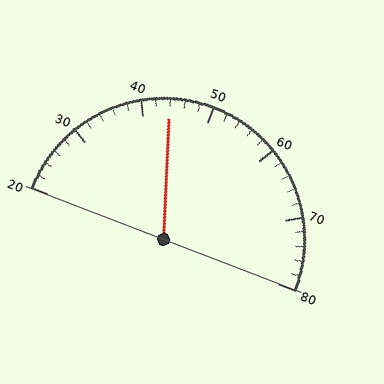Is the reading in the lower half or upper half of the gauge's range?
The reading is in the lower half of the range (20 to 80).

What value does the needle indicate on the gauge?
The needle indicates approximately 44.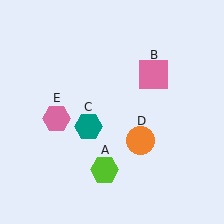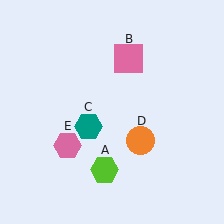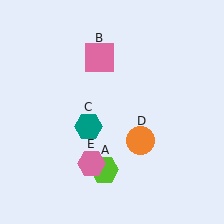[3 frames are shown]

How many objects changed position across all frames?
2 objects changed position: pink square (object B), pink hexagon (object E).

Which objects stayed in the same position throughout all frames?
Lime hexagon (object A) and teal hexagon (object C) and orange circle (object D) remained stationary.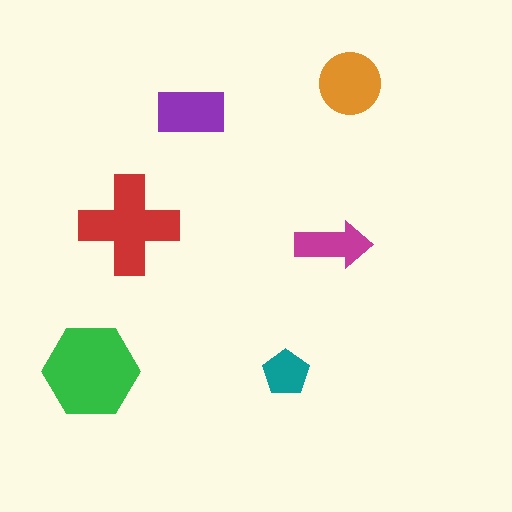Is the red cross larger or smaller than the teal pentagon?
Larger.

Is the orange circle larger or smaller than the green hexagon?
Smaller.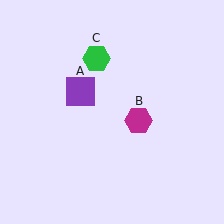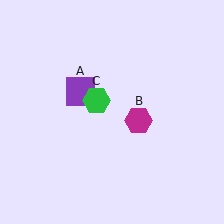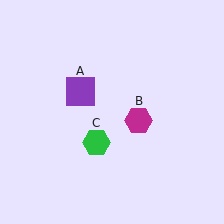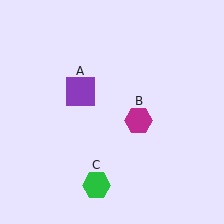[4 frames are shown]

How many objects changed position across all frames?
1 object changed position: green hexagon (object C).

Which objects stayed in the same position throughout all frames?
Purple square (object A) and magenta hexagon (object B) remained stationary.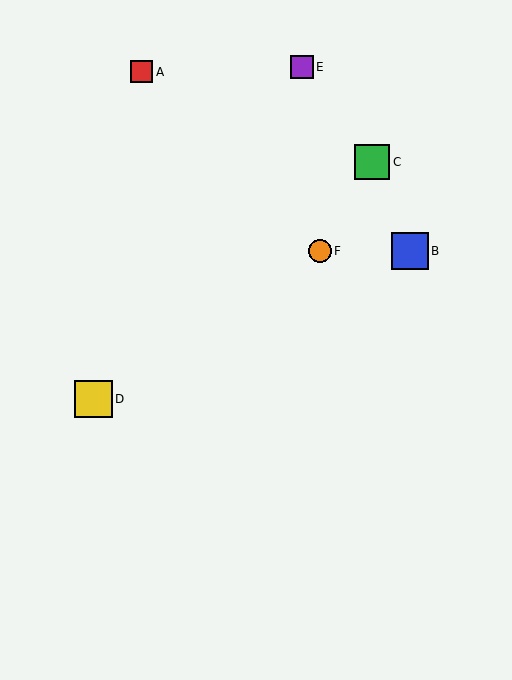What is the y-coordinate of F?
Object F is at y≈251.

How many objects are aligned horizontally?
2 objects (B, F) are aligned horizontally.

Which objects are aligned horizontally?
Objects B, F are aligned horizontally.